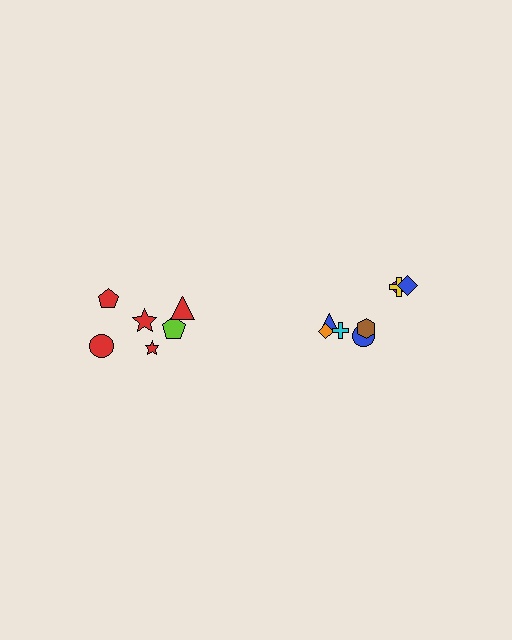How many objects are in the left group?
There are 6 objects.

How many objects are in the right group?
There are 8 objects.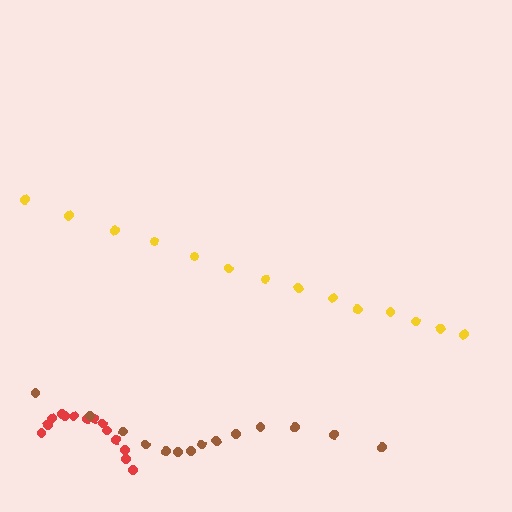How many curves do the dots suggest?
There are 3 distinct paths.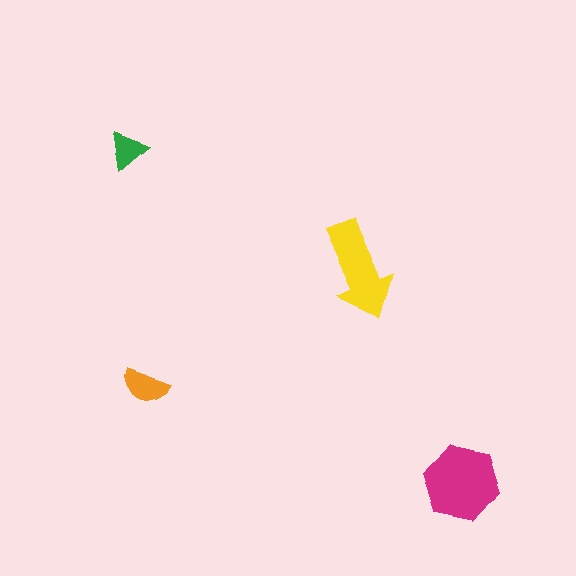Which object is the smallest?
The green triangle.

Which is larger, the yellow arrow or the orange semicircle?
The yellow arrow.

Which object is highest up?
The green triangle is topmost.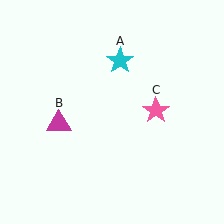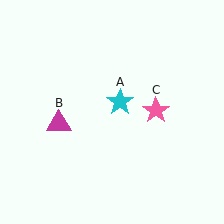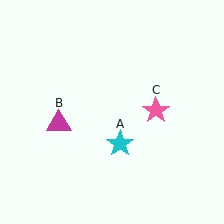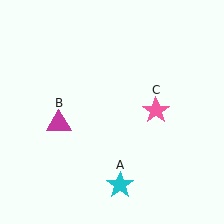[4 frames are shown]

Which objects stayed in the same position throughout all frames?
Magenta triangle (object B) and pink star (object C) remained stationary.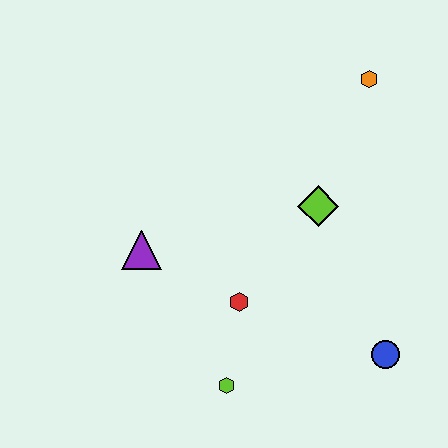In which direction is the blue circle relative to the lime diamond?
The blue circle is below the lime diamond.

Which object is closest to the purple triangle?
The red hexagon is closest to the purple triangle.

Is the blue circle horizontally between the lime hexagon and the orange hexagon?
No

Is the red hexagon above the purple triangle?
No